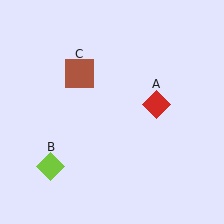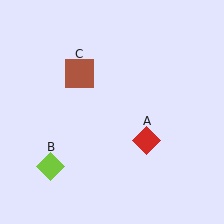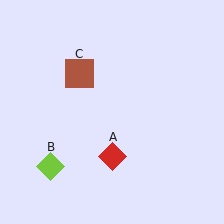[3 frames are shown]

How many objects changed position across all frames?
1 object changed position: red diamond (object A).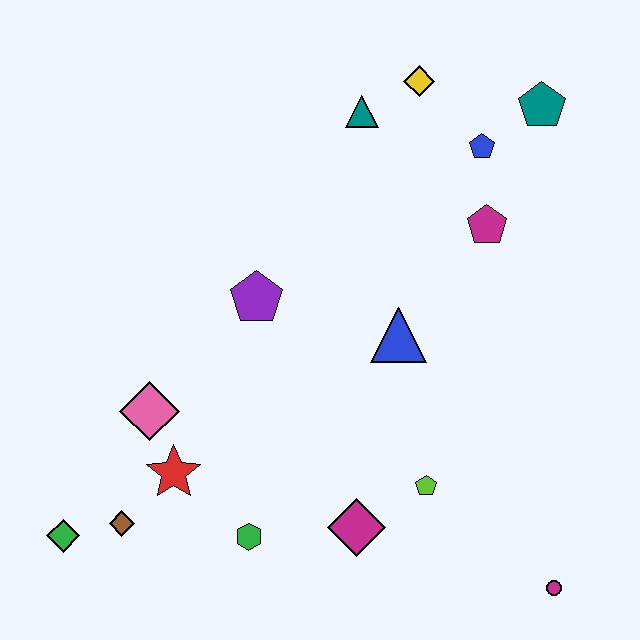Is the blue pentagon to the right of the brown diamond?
Yes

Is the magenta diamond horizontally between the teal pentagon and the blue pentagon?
No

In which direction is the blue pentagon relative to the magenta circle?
The blue pentagon is above the magenta circle.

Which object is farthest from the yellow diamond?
The green diamond is farthest from the yellow diamond.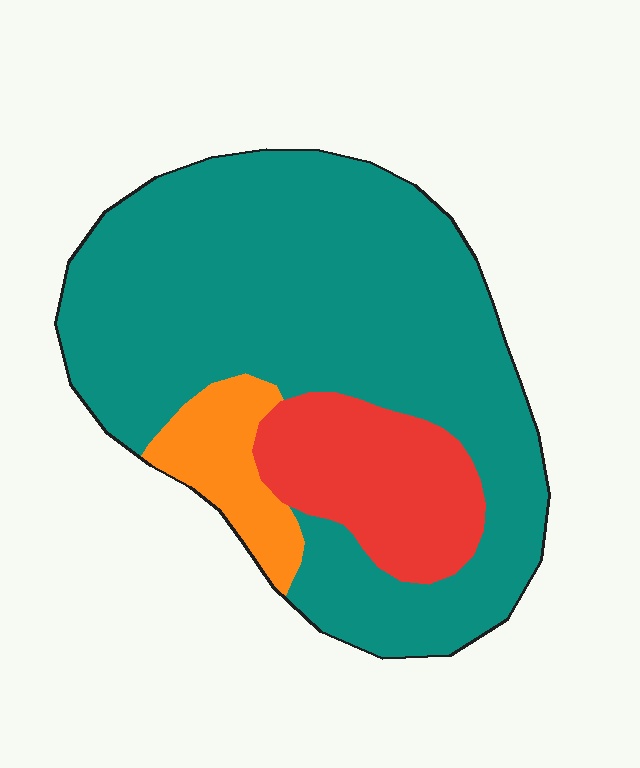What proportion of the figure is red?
Red covers around 15% of the figure.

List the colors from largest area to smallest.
From largest to smallest: teal, red, orange.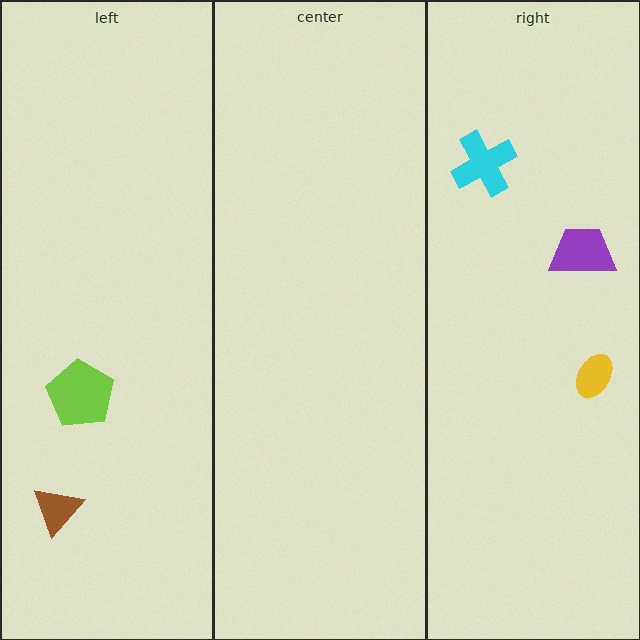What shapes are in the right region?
The purple trapezoid, the cyan cross, the yellow ellipse.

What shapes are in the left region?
The brown triangle, the lime pentagon.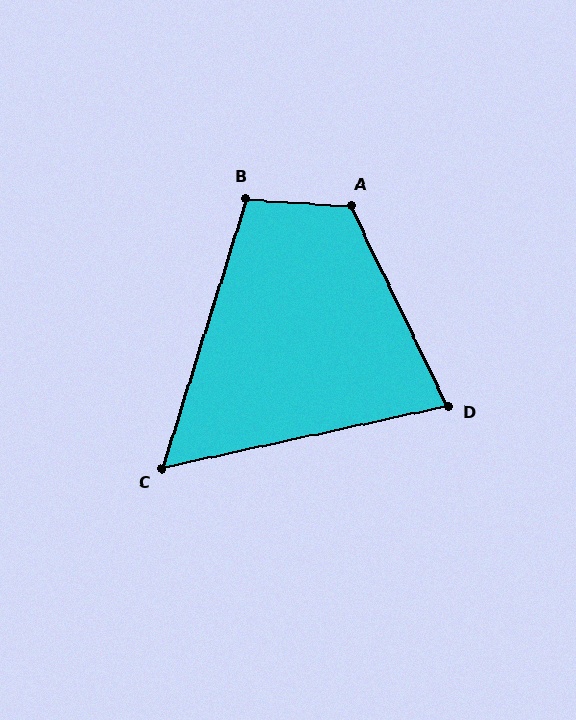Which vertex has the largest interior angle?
A, at approximately 120 degrees.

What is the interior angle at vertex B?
Approximately 103 degrees (obtuse).